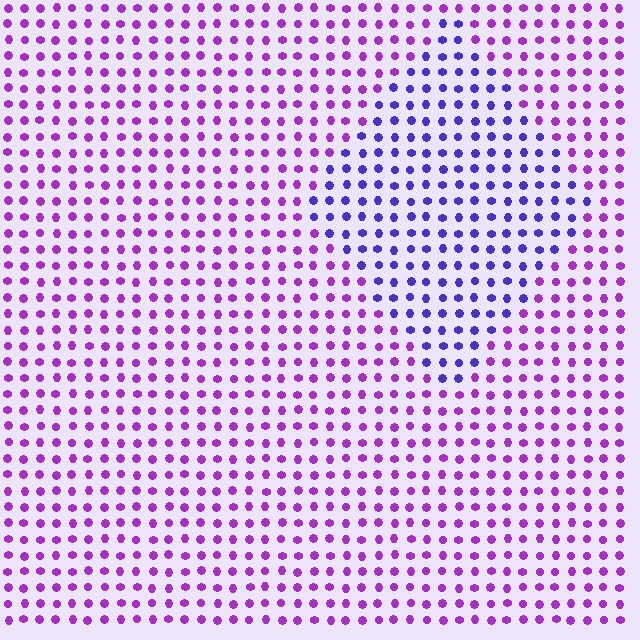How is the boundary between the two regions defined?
The boundary is defined purely by a slight shift in hue (about 38 degrees). Spacing, size, and orientation are identical on both sides.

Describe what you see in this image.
The image is filled with small purple elements in a uniform arrangement. A diamond-shaped region is visible where the elements are tinted to a slightly different hue, forming a subtle color boundary.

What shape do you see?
I see a diamond.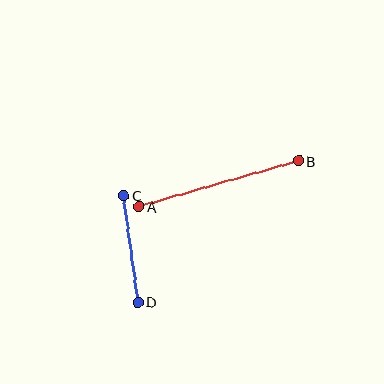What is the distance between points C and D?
The distance is approximately 107 pixels.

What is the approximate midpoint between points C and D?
The midpoint is at approximately (131, 249) pixels.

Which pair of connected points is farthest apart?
Points A and B are farthest apart.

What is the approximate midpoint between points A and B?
The midpoint is at approximately (219, 184) pixels.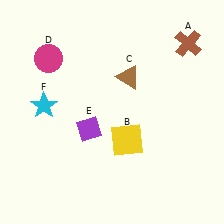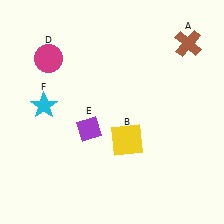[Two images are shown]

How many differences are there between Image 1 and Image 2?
There is 1 difference between the two images.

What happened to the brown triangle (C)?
The brown triangle (C) was removed in Image 2. It was in the top-right area of Image 1.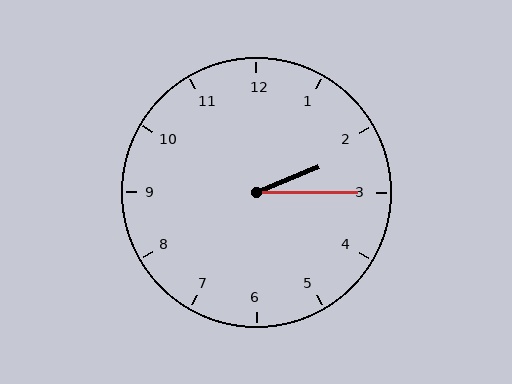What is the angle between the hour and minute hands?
Approximately 22 degrees.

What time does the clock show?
2:15.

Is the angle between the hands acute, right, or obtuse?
It is acute.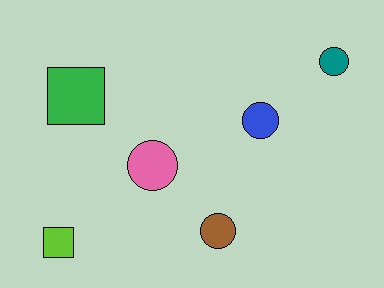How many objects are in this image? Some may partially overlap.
There are 6 objects.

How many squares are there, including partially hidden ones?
There are 2 squares.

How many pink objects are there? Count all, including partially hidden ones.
There is 1 pink object.